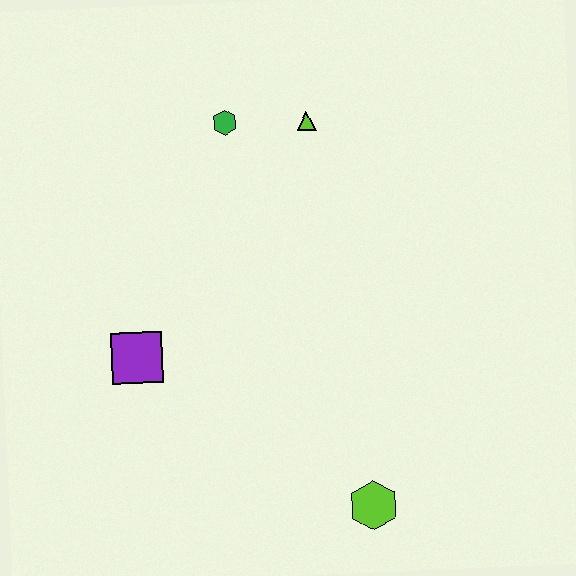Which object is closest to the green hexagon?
The lime triangle is closest to the green hexagon.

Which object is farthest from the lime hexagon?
The green hexagon is farthest from the lime hexagon.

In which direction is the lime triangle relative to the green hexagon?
The lime triangle is to the right of the green hexagon.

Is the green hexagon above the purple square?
Yes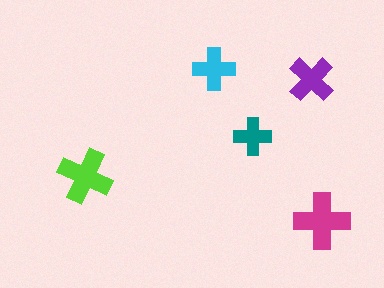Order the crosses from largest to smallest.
the magenta one, the lime one, the purple one, the cyan one, the teal one.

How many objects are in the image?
There are 5 objects in the image.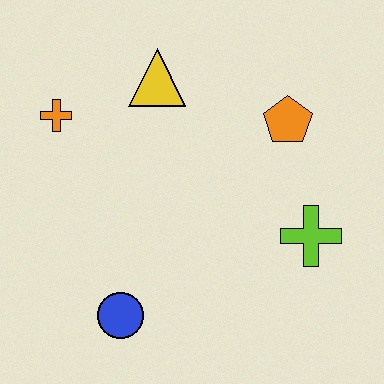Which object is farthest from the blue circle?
The orange pentagon is farthest from the blue circle.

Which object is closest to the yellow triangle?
The orange cross is closest to the yellow triangle.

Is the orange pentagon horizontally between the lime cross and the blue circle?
Yes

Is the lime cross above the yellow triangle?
No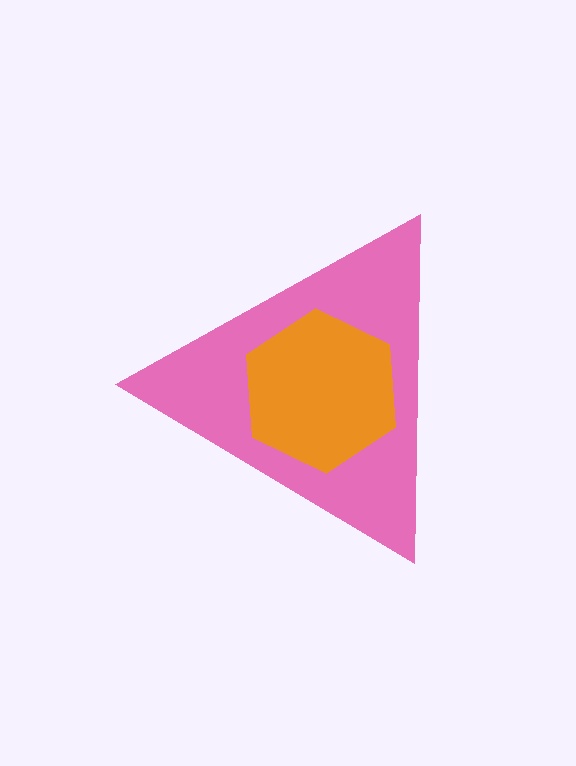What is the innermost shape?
The orange hexagon.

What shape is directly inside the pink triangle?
The orange hexagon.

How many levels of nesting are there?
2.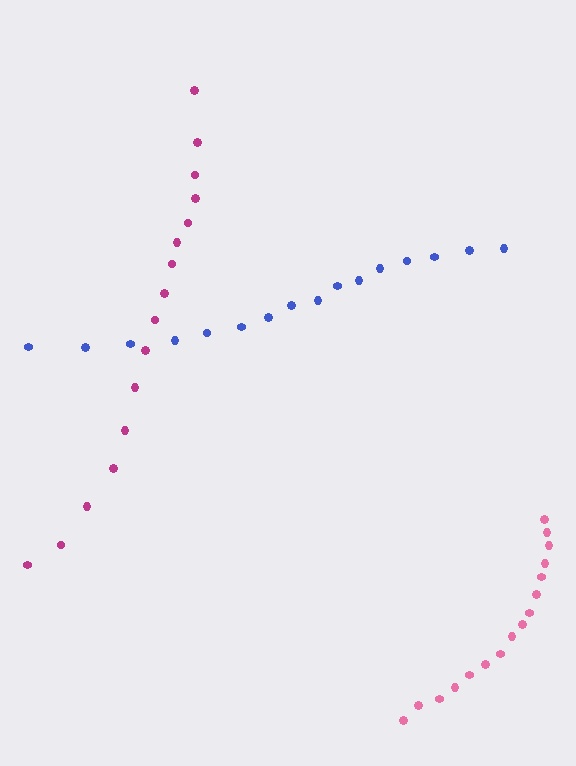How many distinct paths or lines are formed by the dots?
There are 3 distinct paths.